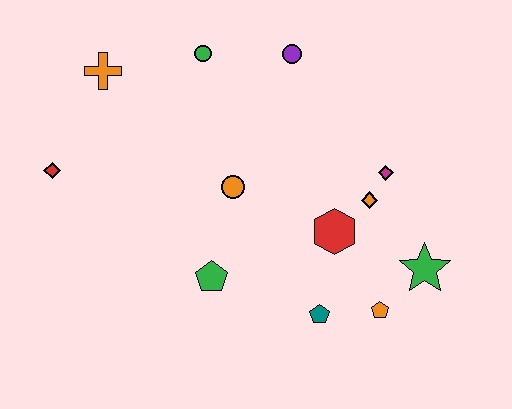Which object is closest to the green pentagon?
The orange circle is closest to the green pentagon.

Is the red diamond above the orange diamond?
Yes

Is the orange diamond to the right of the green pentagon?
Yes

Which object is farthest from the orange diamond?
The red diamond is farthest from the orange diamond.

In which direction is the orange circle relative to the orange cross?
The orange circle is to the right of the orange cross.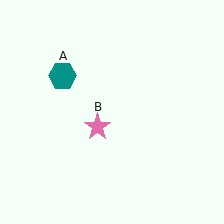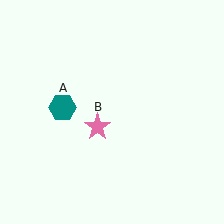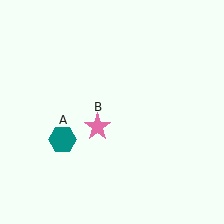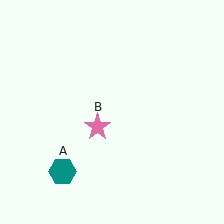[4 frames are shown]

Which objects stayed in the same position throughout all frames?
Pink star (object B) remained stationary.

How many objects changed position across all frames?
1 object changed position: teal hexagon (object A).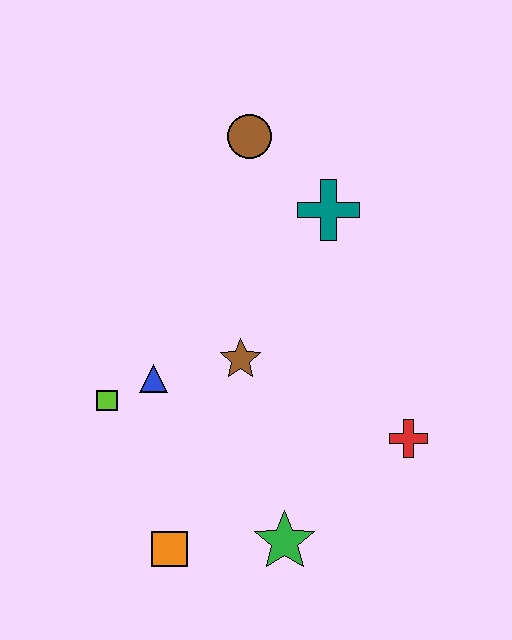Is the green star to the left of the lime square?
No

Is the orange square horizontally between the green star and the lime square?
Yes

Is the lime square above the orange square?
Yes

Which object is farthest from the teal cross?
The orange square is farthest from the teal cross.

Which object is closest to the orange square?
The green star is closest to the orange square.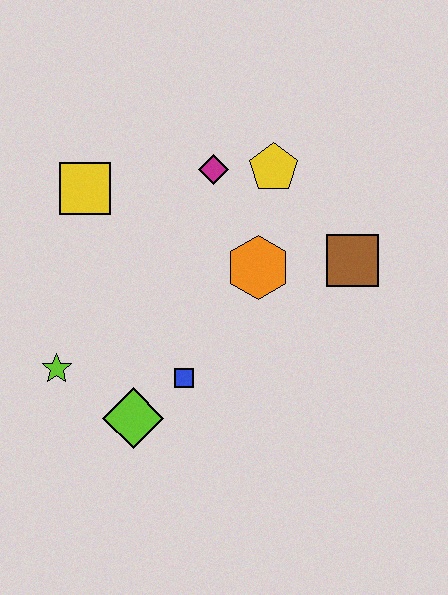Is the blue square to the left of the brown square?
Yes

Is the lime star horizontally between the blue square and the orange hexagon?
No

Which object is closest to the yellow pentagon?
The magenta diamond is closest to the yellow pentagon.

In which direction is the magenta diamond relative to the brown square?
The magenta diamond is to the left of the brown square.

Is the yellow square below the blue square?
No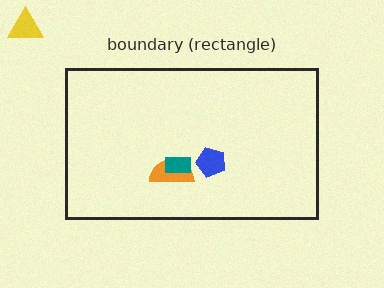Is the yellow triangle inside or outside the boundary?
Outside.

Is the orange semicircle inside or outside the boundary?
Inside.